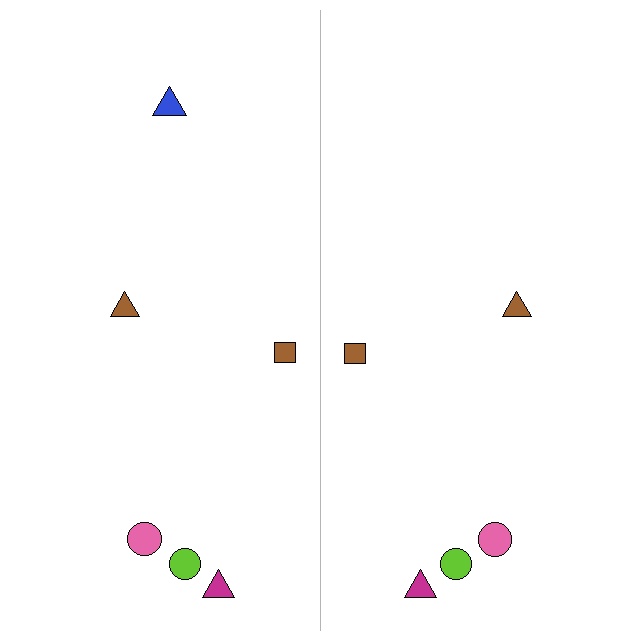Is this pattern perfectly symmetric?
No, the pattern is not perfectly symmetric. A blue triangle is missing from the right side.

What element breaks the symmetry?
A blue triangle is missing from the right side.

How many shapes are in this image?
There are 11 shapes in this image.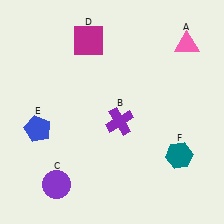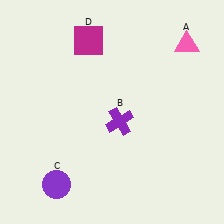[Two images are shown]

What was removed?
The blue pentagon (E), the teal hexagon (F) were removed in Image 2.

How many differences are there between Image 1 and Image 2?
There are 2 differences between the two images.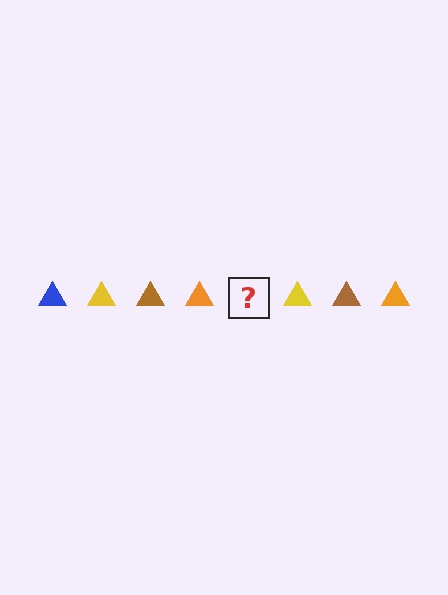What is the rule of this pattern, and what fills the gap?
The rule is that the pattern cycles through blue, yellow, brown, orange triangles. The gap should be filled with a blue triangle.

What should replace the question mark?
The question mark should be replaced with a blue triangle.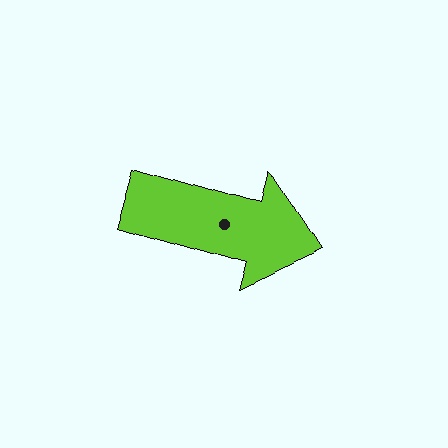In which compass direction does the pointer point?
East.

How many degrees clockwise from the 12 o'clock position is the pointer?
Approximately 106 degrees.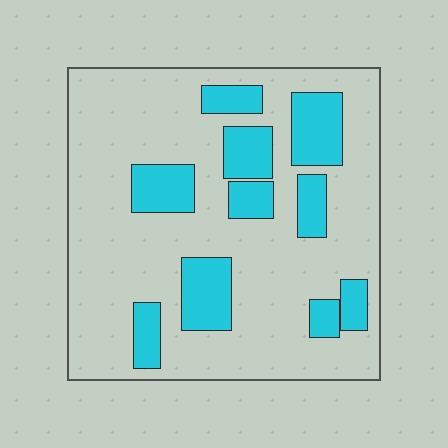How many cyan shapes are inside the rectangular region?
10.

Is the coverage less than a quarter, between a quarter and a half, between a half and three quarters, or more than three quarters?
Less than a quarter.